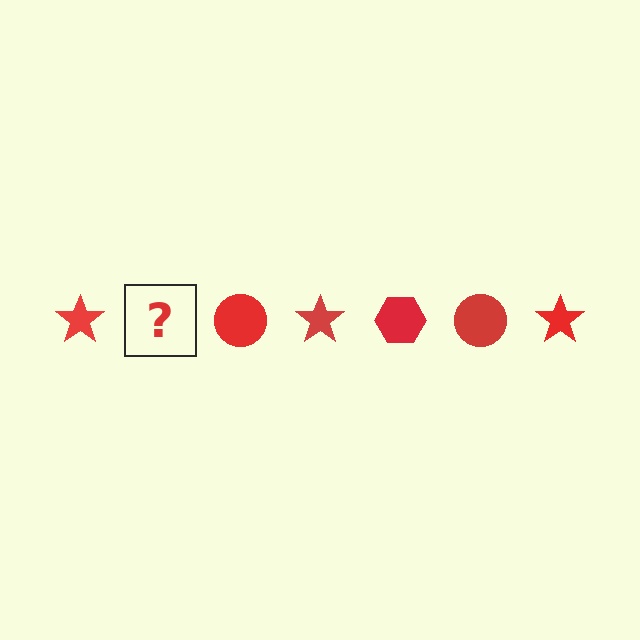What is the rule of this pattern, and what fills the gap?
The rule is that the pattern cycles through star, hexagon, circle shapes in red. The gap should be filled with a red hexagon.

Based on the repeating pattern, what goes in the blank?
The blank should be a red hexagon.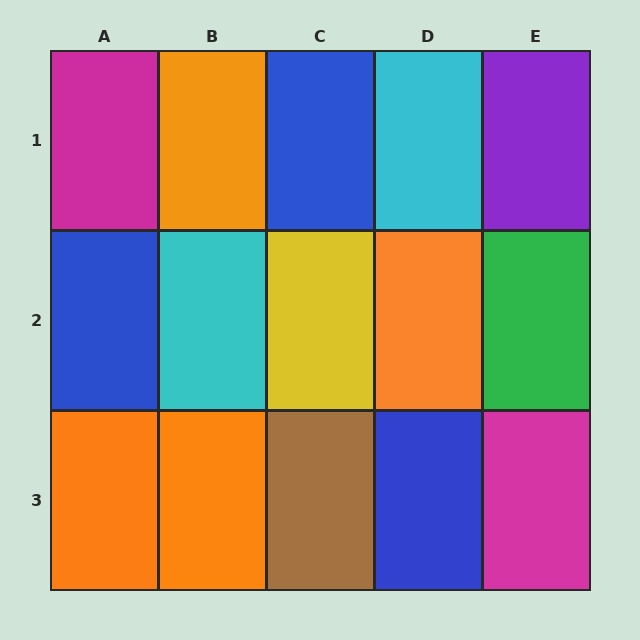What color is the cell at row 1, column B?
Orange.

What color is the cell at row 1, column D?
Cyan.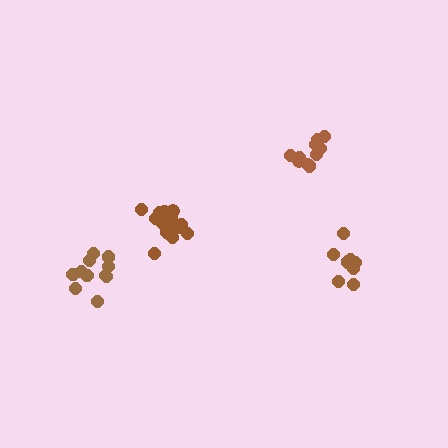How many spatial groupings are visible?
There are 4 spatial groupings.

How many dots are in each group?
Group 1: 10 dots, Group 2: 10 dots, Group 3: 15 dots, Group 4: 12 dots (47 total).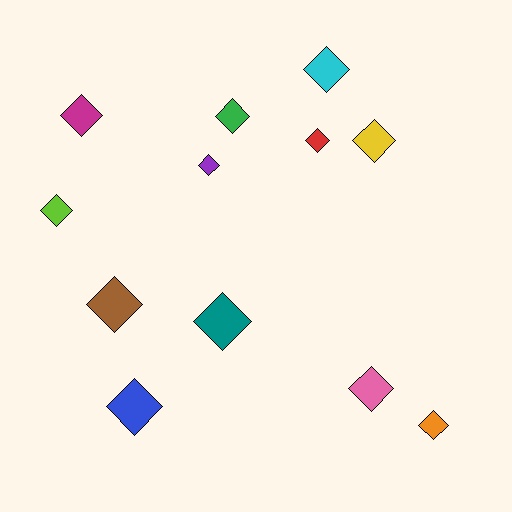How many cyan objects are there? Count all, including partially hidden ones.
There is 1 cyan object.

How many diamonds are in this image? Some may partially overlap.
There are 12 diamonds.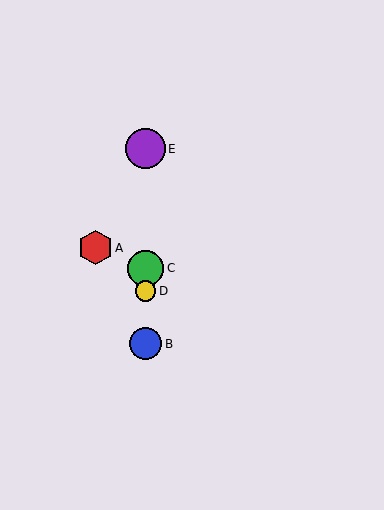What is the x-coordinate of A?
Object A is at x≈95.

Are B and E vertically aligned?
Yes, both are at x≈146.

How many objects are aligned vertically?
4 objects (B, C, D, E) are aligned vertically.